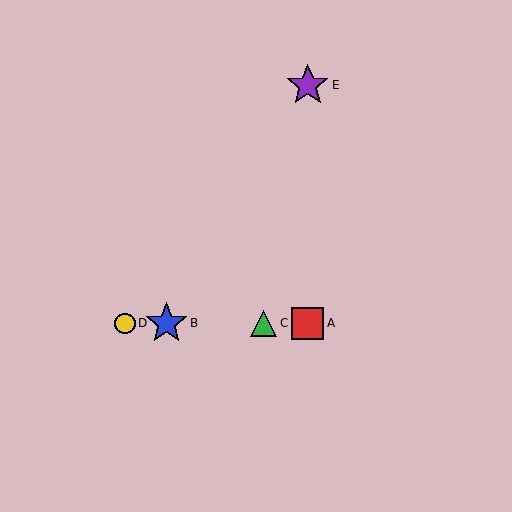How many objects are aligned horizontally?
4 objects (A, B, C, D) are aligned horizontally.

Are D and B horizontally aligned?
Yes, both are at y≈323.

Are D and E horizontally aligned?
No, D is at y≈323 and E is at y≈85.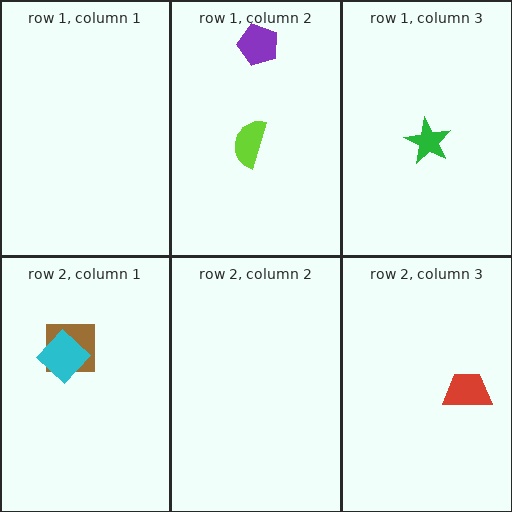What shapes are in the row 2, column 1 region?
The brown square, the cyan diamond.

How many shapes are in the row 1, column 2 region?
2.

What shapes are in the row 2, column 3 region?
The red trapezoid.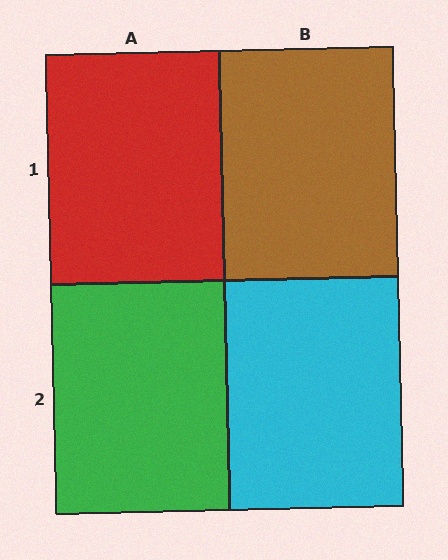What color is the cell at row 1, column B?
Brown.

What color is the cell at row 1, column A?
Red.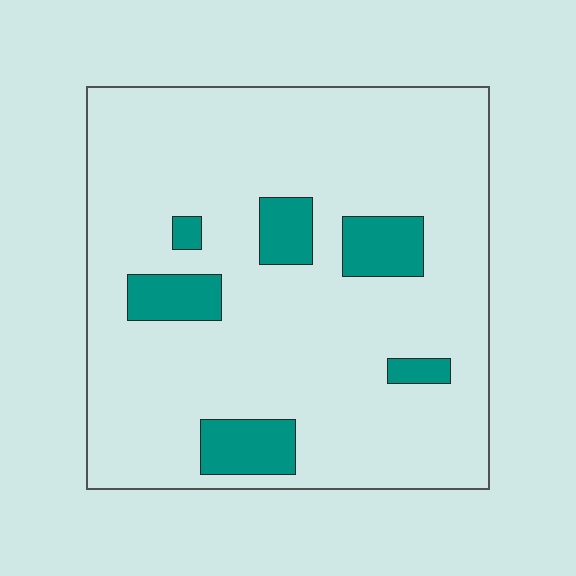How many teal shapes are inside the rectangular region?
6.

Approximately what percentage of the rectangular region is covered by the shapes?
Approximately 15%.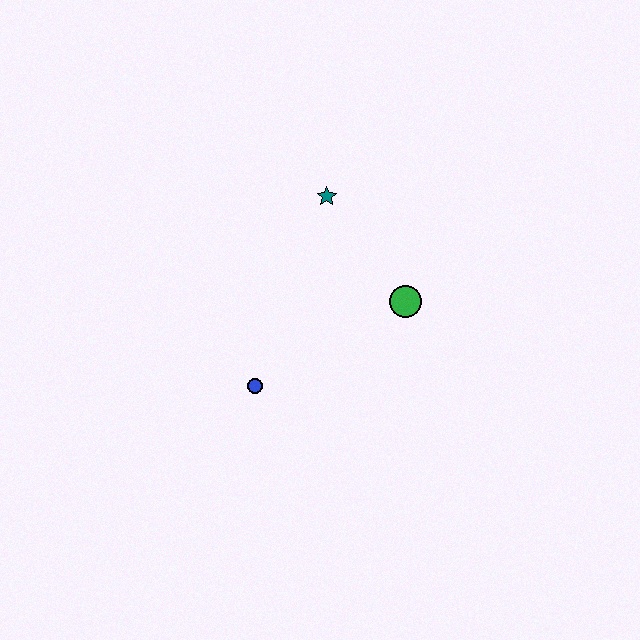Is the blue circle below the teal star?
Yes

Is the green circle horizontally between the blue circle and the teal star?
No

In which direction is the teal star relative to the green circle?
The teal star is above the green circle.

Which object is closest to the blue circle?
The green circle is closest to the blue circle.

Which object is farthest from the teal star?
The blue circle is farthest from the teal star.